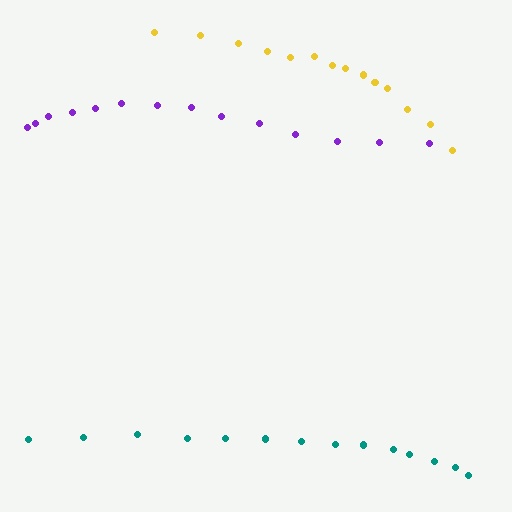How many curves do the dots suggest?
There are 3 distinct paths.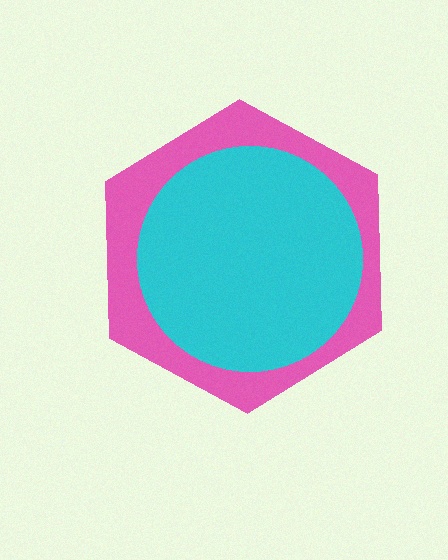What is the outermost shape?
The pink hexagon.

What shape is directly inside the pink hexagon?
The cyan circle.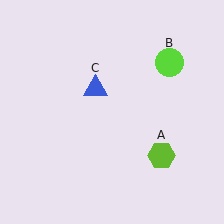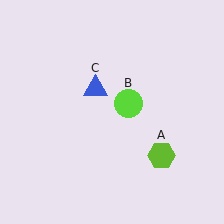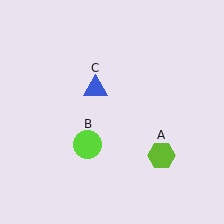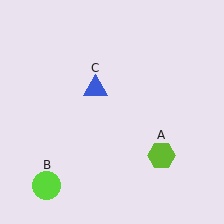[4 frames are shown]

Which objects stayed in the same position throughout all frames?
Lime hexagon (object A) and blue triangle (object C) remained stationary.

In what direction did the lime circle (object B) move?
The lime circle (object B) moved down and to the left.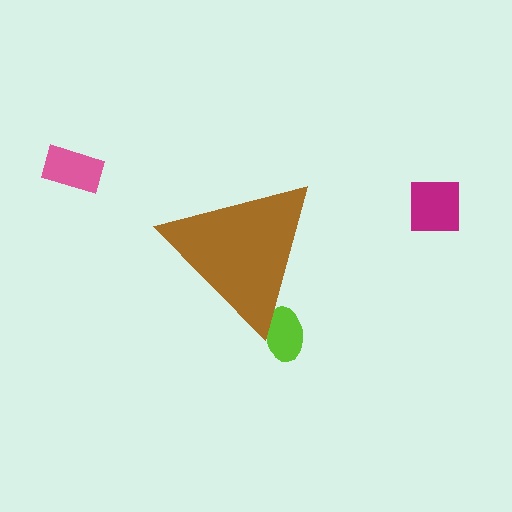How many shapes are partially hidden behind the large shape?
1 shape is partially hidden.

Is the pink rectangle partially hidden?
No, the pink rectangle is fully visible.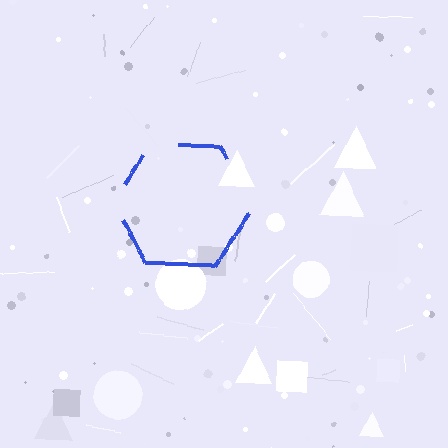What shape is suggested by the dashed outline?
The dashed outline suggests a hexagon.